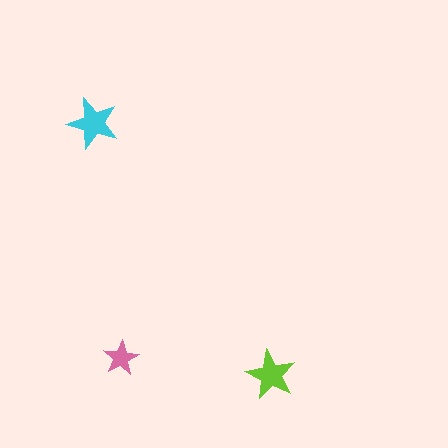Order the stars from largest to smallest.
the cyan one, the lime one, the pink one.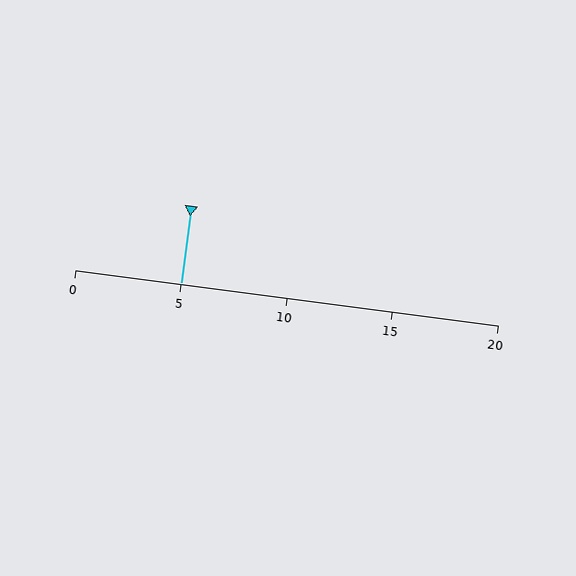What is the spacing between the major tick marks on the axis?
The major ticks are spaced 5 apart.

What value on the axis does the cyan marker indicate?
The marker indicates approximately 5.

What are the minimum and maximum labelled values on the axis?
The axis runs from 0 to 20.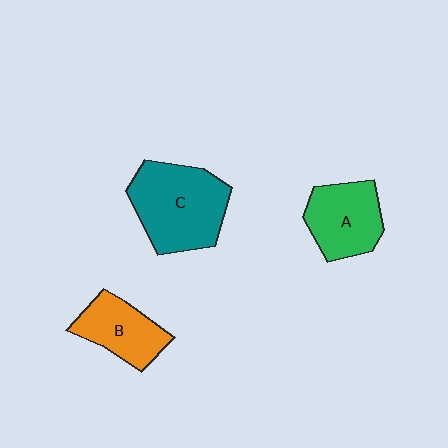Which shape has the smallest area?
Shape B (orange).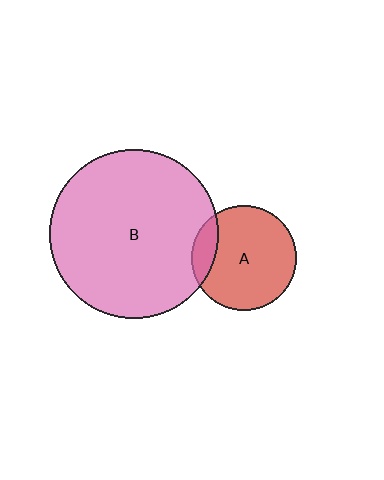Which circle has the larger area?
Circle B (pink).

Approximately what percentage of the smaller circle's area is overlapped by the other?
Approximately 15%.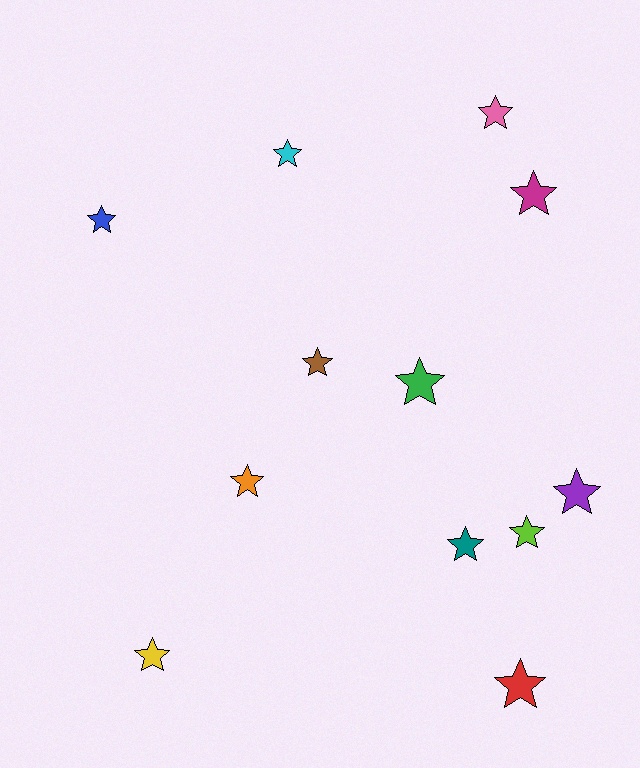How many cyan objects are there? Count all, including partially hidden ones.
There is 1 cyan object.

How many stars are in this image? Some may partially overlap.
There are 12 stars.